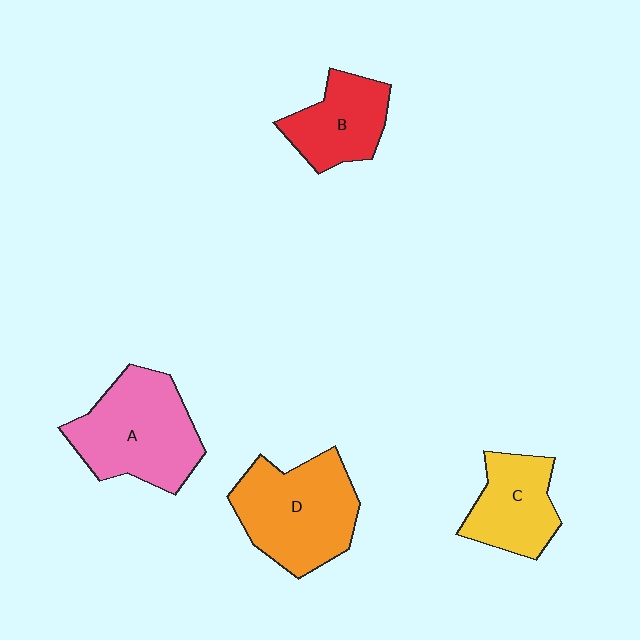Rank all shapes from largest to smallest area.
From largest to smallest: A (pink), D (orange), C (yellow), B (red).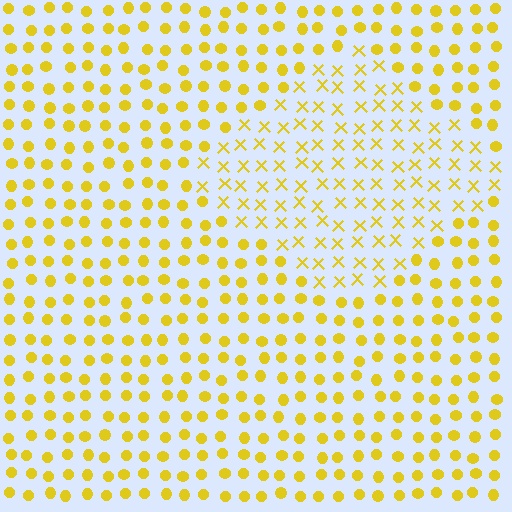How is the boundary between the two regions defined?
The boundary is defined by a change in element shape: X marks inside vs. circles outside. All elements share the same color and spacing.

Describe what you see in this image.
The image is filled with small yellow elements arranged in a uniform grid. A diamond-shaped region contains X marks, while the surrounding area contains circles. The boundary is defined purely by the change in element shape.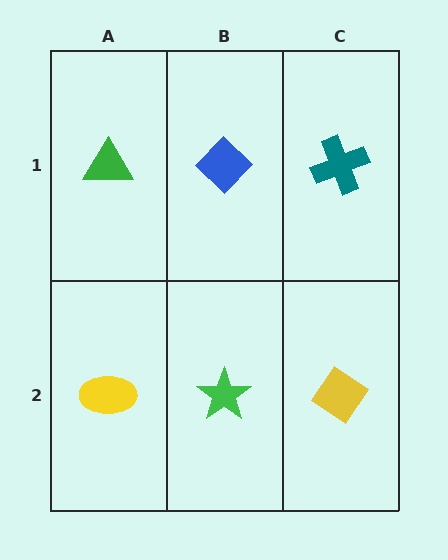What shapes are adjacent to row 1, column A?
A yellow ellipse (row 2, column A), a blue diamond (row 1, column B).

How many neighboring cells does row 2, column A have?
2.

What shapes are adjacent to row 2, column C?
A teal cross (row 1, column C), a green star (row 2, column B).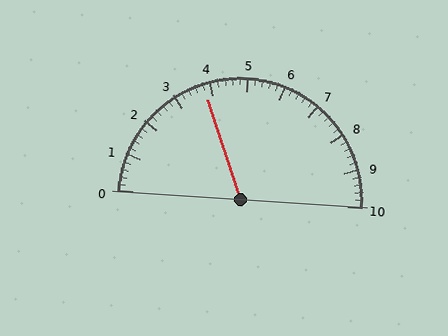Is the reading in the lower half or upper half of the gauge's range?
The reading is in the lower half of the range (0 to 10).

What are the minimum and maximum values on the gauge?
The gauge ranges from 0 to 10.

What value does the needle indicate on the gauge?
The needle indicates approximately 3.8.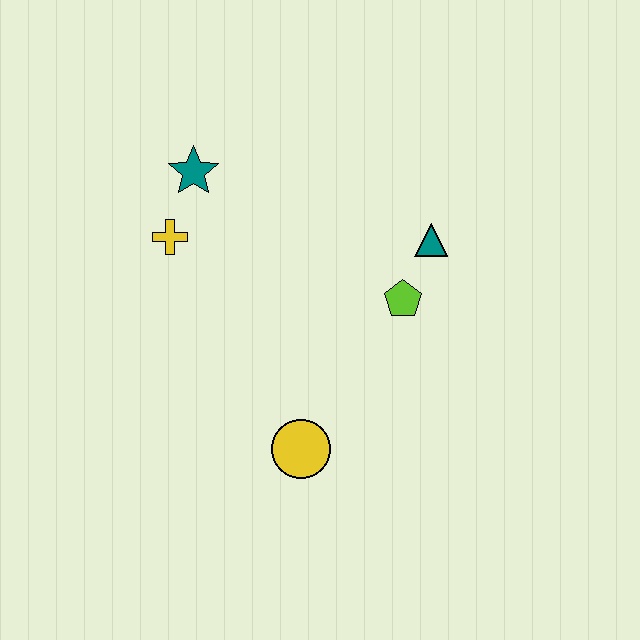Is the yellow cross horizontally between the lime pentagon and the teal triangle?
No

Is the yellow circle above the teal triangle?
No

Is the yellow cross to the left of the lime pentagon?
Yes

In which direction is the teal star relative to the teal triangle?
The teal star is to the left of the teal triangle.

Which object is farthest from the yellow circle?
The teal star is farthest from the yellow circle.